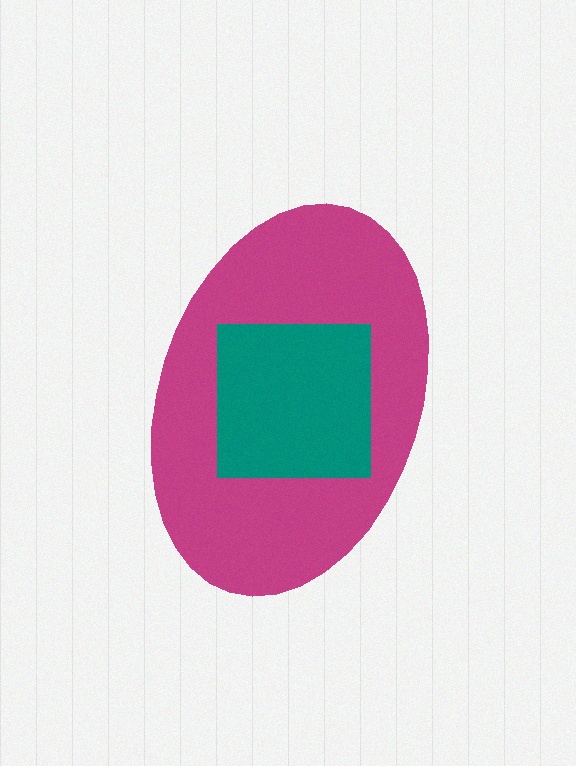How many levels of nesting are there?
2.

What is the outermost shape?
The magenta ellipse.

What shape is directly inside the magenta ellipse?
The teal square.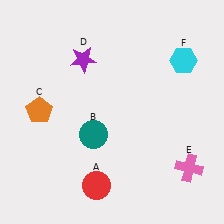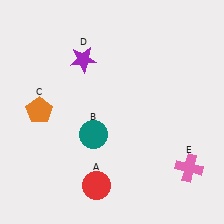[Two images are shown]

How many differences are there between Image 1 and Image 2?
There is 1 difference between the two images.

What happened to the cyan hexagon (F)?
The cyan hexagon (F) was removed in Image 2. It was in the top-right area of Image 1.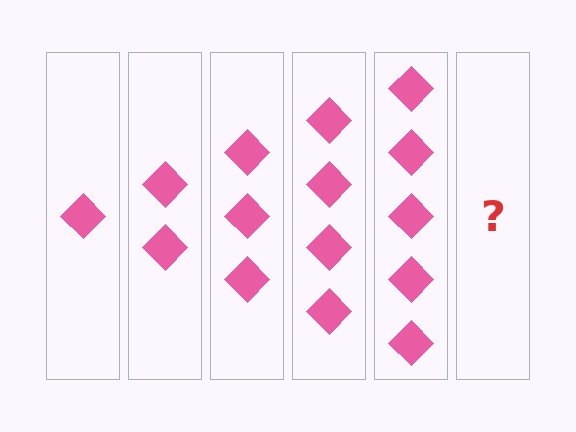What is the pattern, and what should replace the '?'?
The pattern is that each step adds one more diamond. The '?' should be 6 diamonds.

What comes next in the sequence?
The next element should be 6 diamonds.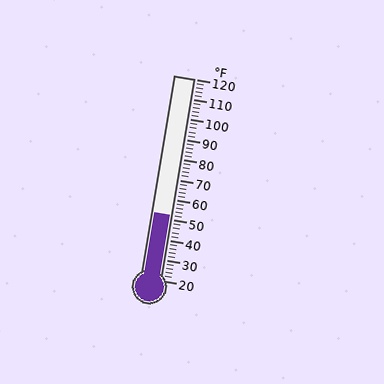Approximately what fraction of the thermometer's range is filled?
The thermometer is filled to approximately 30% of its range.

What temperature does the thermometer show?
The thermometer shows approximately 52°F.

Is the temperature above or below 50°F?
The temperature is above 50°F.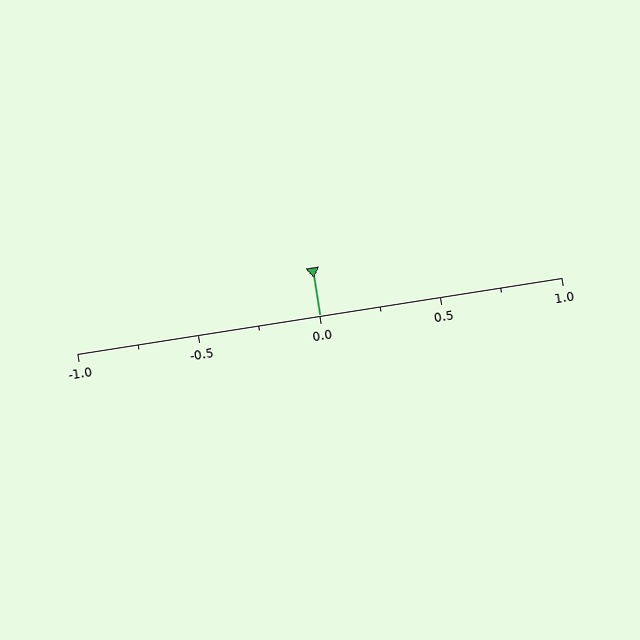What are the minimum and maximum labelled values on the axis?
The axis runs from -1.0 to 1.0.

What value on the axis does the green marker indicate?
The marker indicates approximately 0.